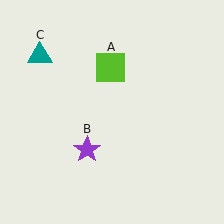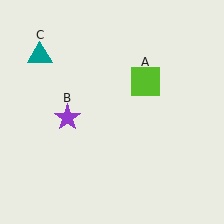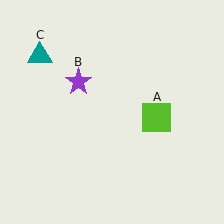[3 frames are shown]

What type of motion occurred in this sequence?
The lime square (object A), purple star (object B) rotated clockwise around the center of the scene.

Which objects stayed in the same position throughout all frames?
Teal triangle (object C) remained stationary.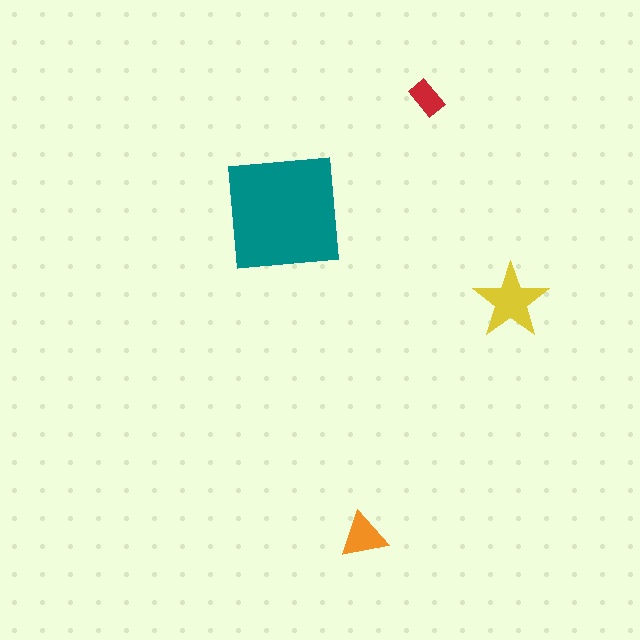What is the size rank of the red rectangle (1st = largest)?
4th.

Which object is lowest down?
The orange triangle is bottommost.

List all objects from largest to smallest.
The teal square, the yellow star, the orange triangle, the red rectangle.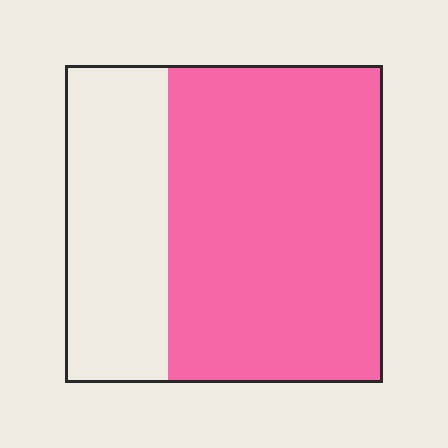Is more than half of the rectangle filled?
Yes.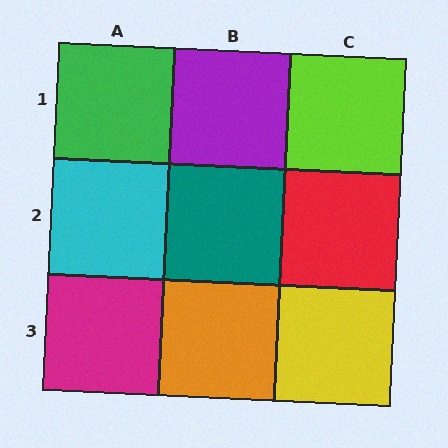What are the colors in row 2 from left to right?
Cyan, teal, red.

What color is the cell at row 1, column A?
Green.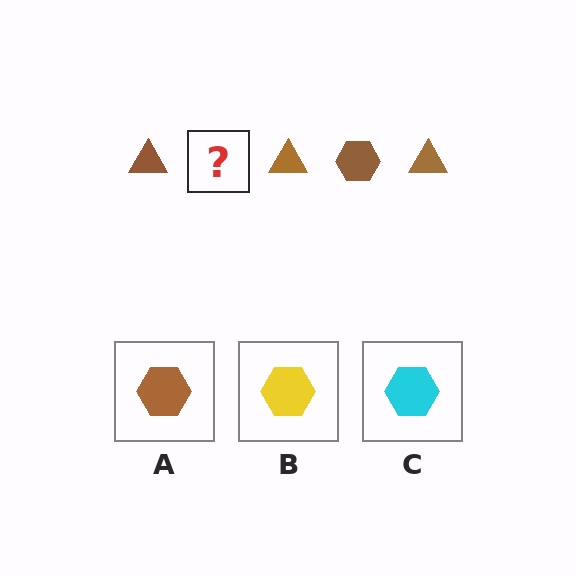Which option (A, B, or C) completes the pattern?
A.